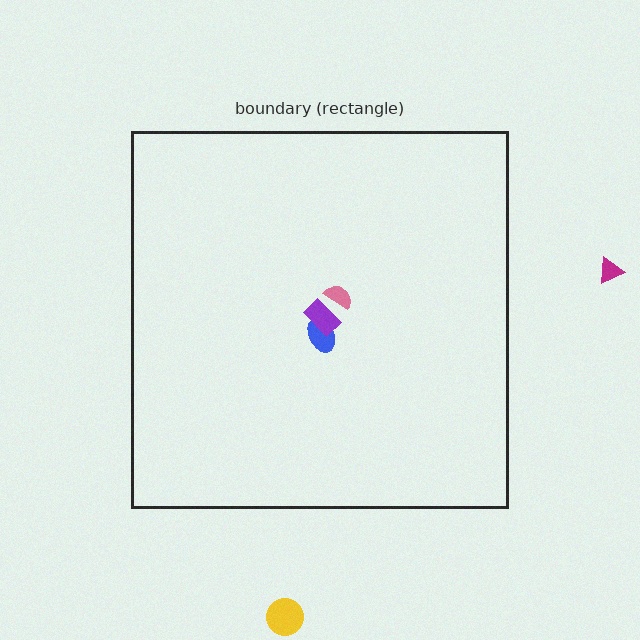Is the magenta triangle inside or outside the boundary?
Outside.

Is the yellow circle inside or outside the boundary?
Outside.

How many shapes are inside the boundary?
3 inside, 2 outside.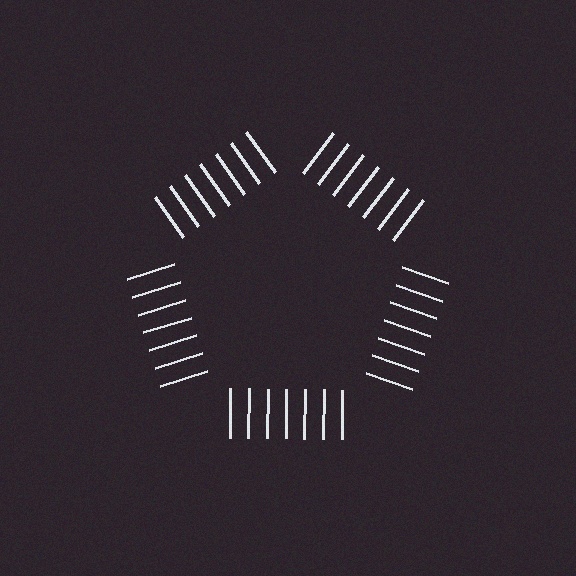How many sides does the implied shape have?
5 sides — the line-ends trace a pentagon.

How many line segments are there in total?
35 — 7 along each of the 5 edges.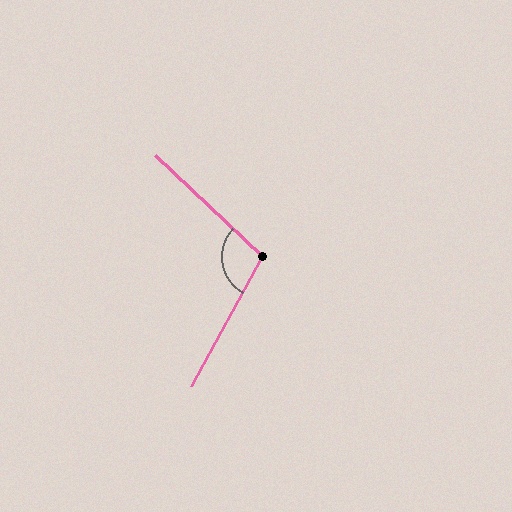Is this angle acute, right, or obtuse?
It is obtuse.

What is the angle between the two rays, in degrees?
Approximately 104 degrees.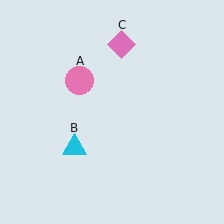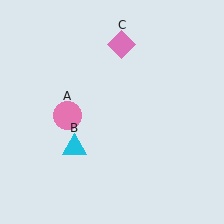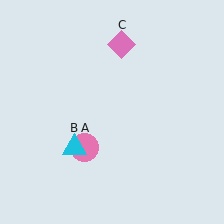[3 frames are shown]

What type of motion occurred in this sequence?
The pink circle (object A) rotated counterclockwise around the center of the scene.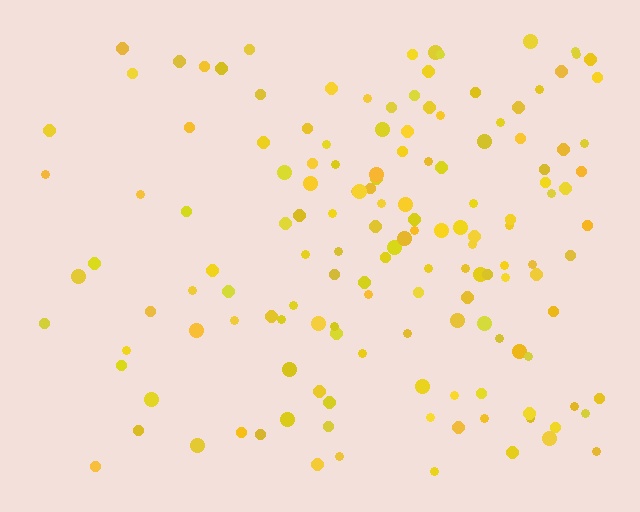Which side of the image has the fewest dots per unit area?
The left.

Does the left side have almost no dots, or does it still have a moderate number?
Still a moderate number, just noticeably fewer than the right.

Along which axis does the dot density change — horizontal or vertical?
Horizontal.